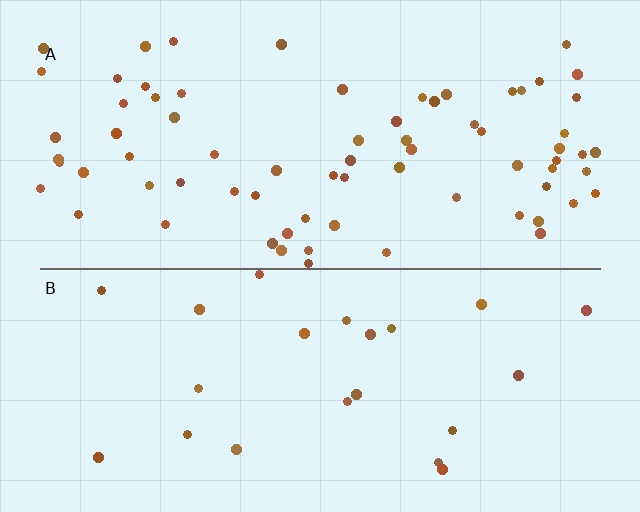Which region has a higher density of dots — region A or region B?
A (the top).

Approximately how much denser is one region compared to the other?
Approximately 3.2× — region A over region B.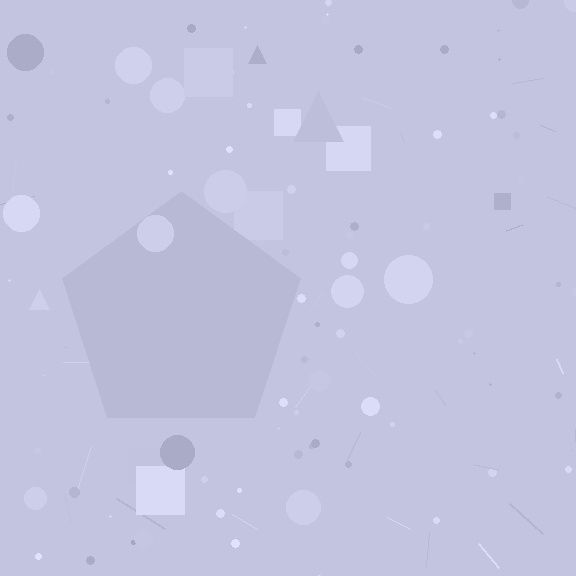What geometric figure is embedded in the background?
A pentagon is embedded in the background.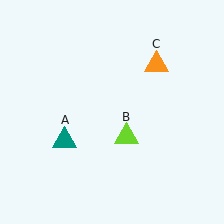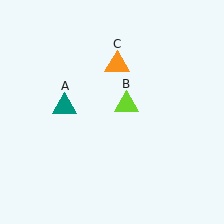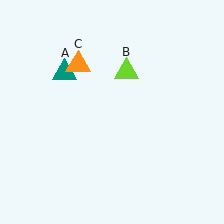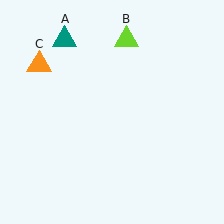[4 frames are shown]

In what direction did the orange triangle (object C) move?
The orange triangle (object C) moved left.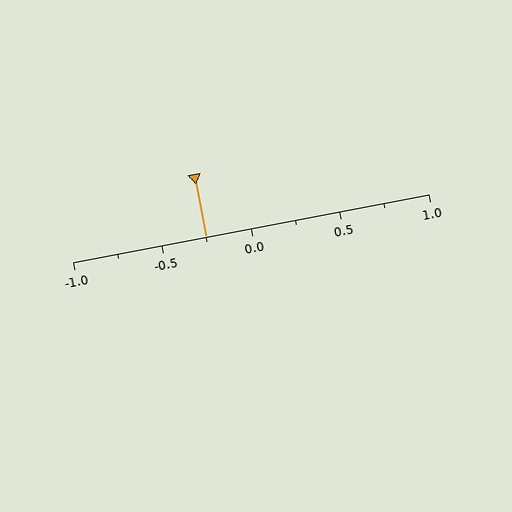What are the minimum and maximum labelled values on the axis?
The axis runs from -1.0 to 1.0.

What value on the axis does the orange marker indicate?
The marker indicates approximately -0.25.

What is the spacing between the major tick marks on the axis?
The major ticks are spaced 0.5 apart.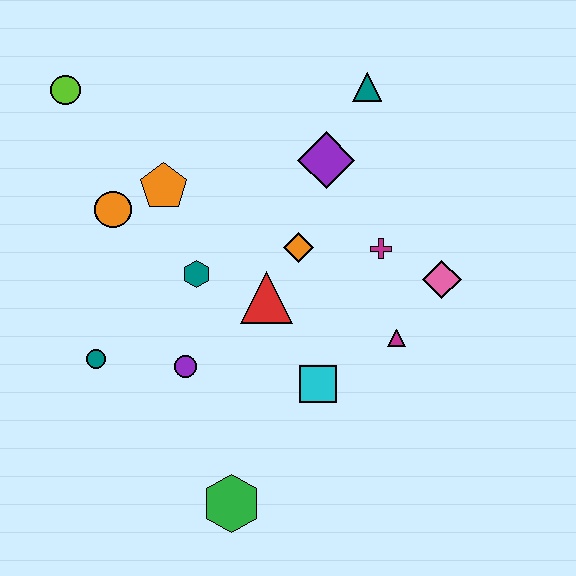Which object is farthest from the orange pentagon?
The green hexagon is farthest from the orange pentagon.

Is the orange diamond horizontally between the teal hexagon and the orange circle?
No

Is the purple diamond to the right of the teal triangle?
No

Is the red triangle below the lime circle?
Yes